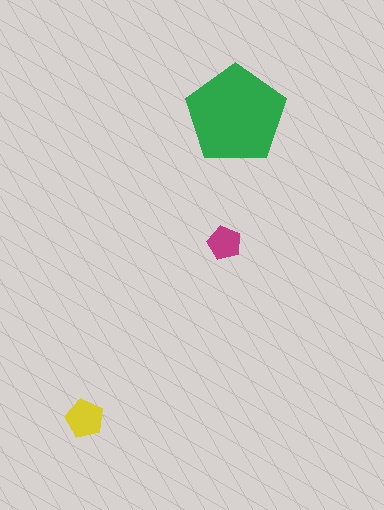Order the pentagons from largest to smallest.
the green one, the yellow one, the magenta one.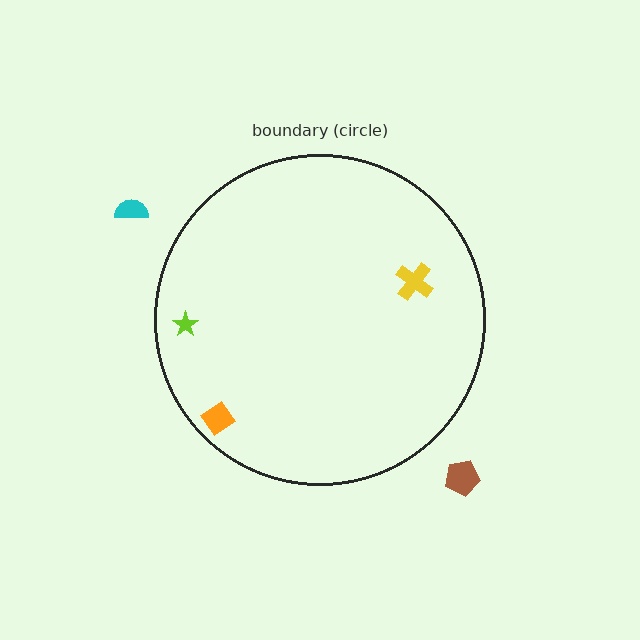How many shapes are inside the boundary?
3 inside, 2 outside.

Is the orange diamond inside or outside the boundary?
Inside.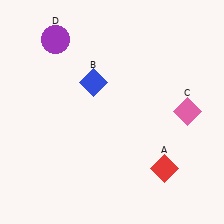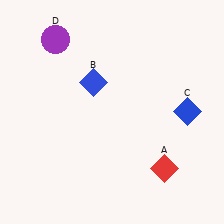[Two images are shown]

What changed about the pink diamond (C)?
In Image 1, C is pink. In Image 2, it changed to blue.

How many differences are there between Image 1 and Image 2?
There is 1 difference between the two images.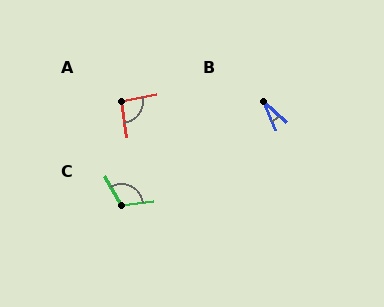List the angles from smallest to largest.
B (25°), A (93°), C (112°).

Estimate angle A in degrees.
Approximately 93 degrees.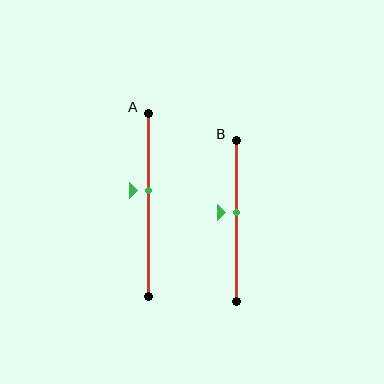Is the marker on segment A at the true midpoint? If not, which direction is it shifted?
No, the marker on segment A is shifted upward by about 8% of the segment length.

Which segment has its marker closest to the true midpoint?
Segment B has its marker closest to the true midpoint.